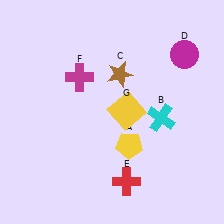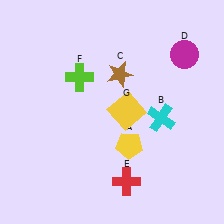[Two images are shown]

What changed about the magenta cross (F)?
In Image 1, F is magenta. In Image 2, it changed to lime.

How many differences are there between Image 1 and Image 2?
There is 1 difference between the two images.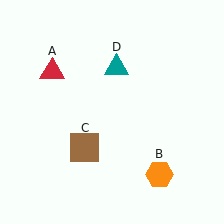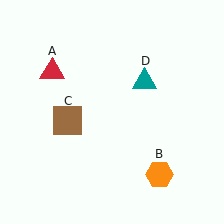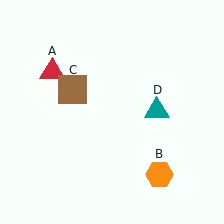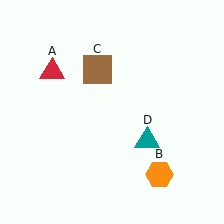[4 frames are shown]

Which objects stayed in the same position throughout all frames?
Red triangle (object A) and orange hexagon (object B) remained stationary.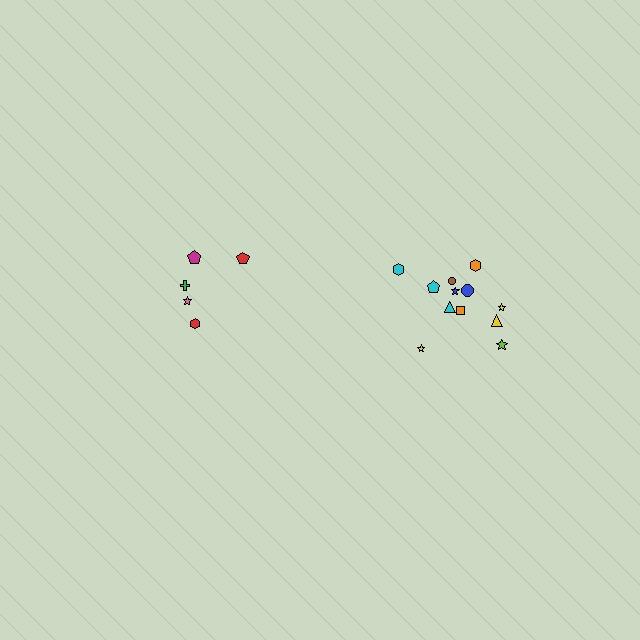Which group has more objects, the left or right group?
The right group.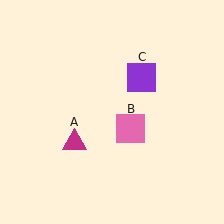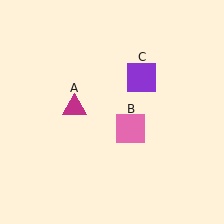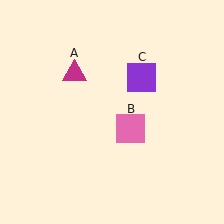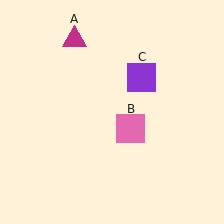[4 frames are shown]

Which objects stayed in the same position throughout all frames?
Pink square (object B) and purple square (object C) remained stationary.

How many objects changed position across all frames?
1 object changed position: magenta triangle (object A).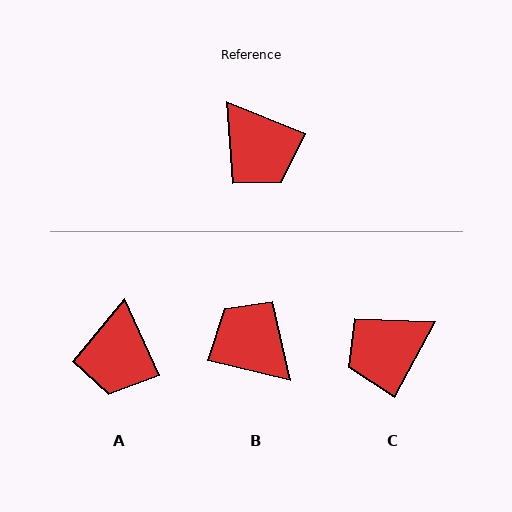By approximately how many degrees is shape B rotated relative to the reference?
Approximately 172 degrees clockwise.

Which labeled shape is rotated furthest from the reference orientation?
B, about 172 degrees away.